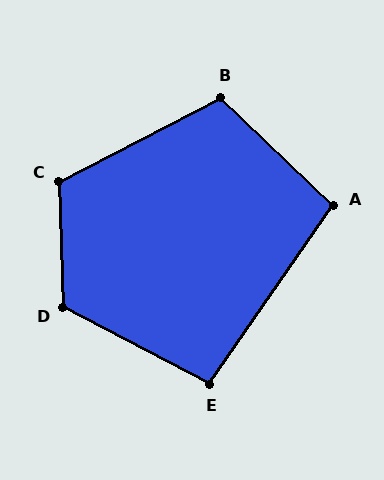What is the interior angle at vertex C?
Approximately 116 degrees (obtuse).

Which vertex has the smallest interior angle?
E, at approximately 97 degrees.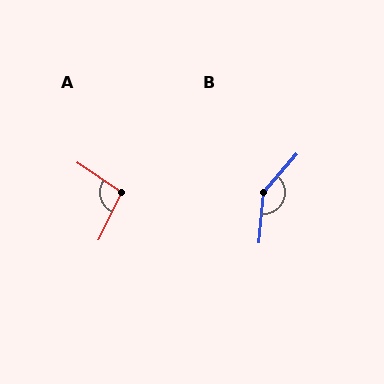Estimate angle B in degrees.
Approximately 144 degrees.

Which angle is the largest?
B, at approximately 144 degrees.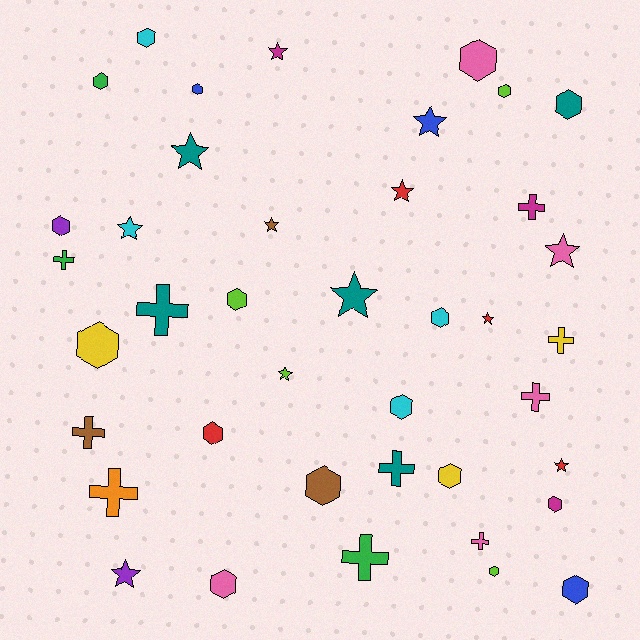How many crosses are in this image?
There are 10 crosses.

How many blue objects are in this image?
There are 3 blue objects.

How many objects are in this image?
There are 40 objects.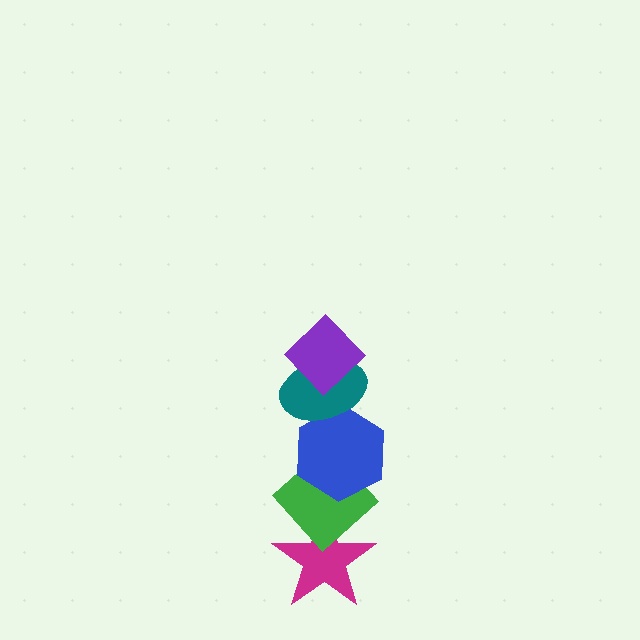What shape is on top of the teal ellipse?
The purple diamond is on top of the teal ellipse.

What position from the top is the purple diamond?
The purple diamond is 1st from the top.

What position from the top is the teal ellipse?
The teal ellipse is 2nd from the top.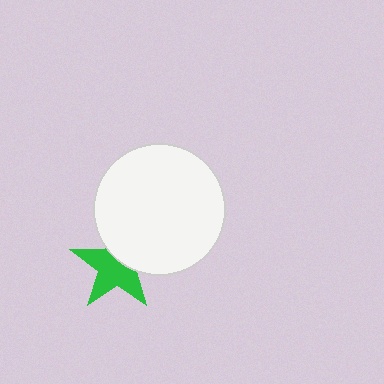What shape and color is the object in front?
The object in front is a white circle.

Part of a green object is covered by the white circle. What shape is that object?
It is a star.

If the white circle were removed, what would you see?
You would see the complete green star.